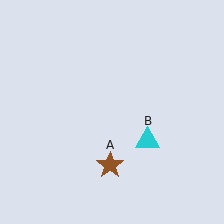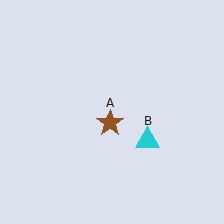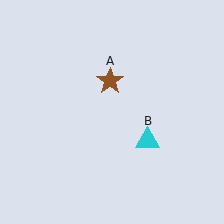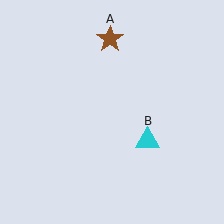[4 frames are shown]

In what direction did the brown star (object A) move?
The brown star (object A) moved up.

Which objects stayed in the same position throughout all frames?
Cyan triangle (object B) remained stationary.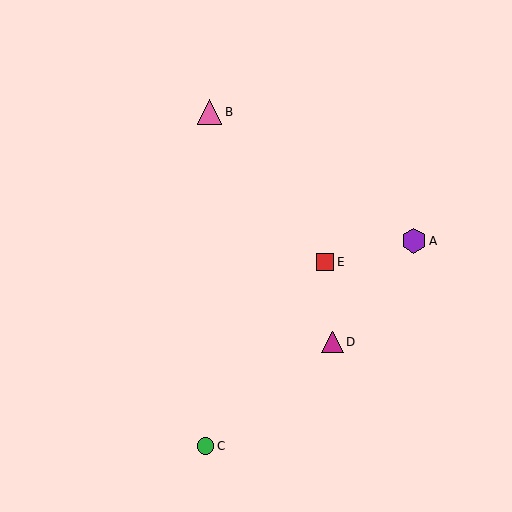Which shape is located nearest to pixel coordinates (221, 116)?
The pink triangle (labeled B) at (210, 112) is nearest to that location.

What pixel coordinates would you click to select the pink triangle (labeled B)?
Click at (210, 112) to select the pink triangle B.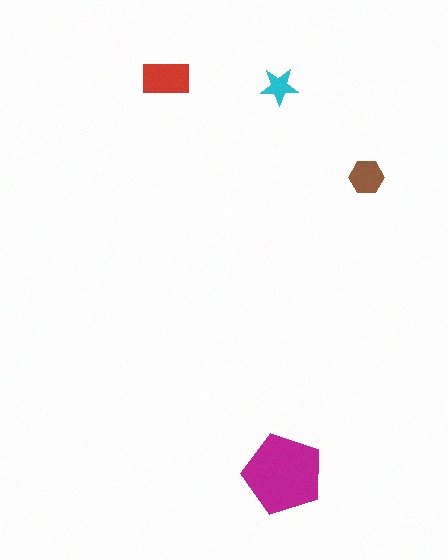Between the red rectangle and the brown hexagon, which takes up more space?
The red rectangle.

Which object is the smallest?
The cyan star.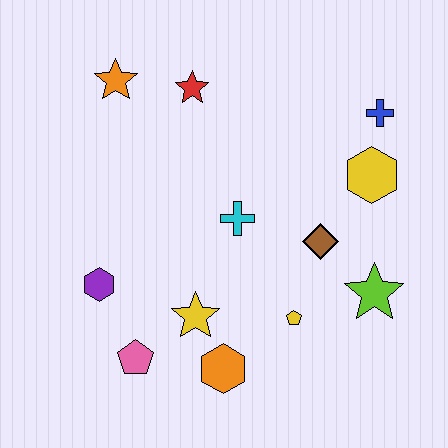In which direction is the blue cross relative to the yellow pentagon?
The blue cross is above the yellow pentagon.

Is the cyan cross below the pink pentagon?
No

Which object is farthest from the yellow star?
The blue cross is farthest from the yellow star.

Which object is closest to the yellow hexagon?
The blue cross is closest to the yellow hexagon.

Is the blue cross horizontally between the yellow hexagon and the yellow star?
No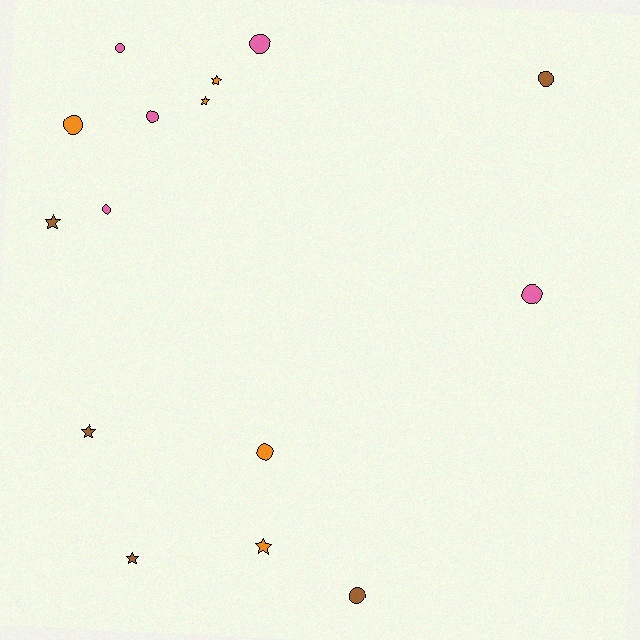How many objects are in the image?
There are 15 objects.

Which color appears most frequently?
Pink, with 5 objects.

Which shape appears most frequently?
Circle, with 9 objects.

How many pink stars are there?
There are no pink stars.